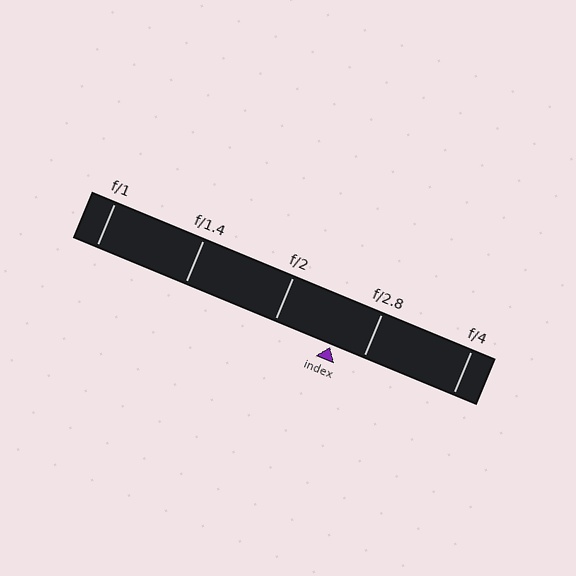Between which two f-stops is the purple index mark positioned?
The index mark is between f/2 and f/2.8.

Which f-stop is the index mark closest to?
The index mark is closest to f/2.8.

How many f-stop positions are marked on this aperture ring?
There are 5 f-stop positions marked.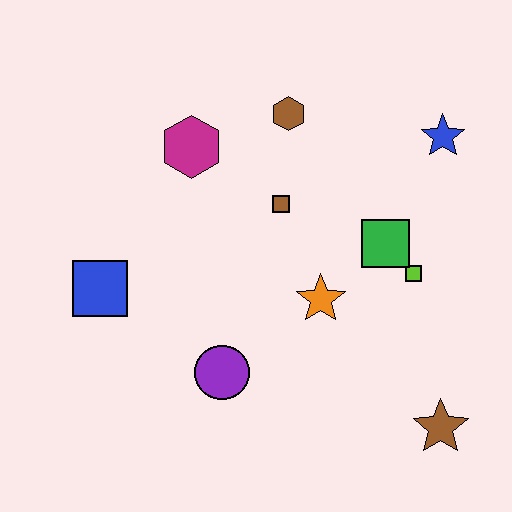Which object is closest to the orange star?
The green square is closest to the orange star.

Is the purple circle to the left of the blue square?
No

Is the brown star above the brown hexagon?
No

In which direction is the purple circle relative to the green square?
The purple circle is to the left of the green square.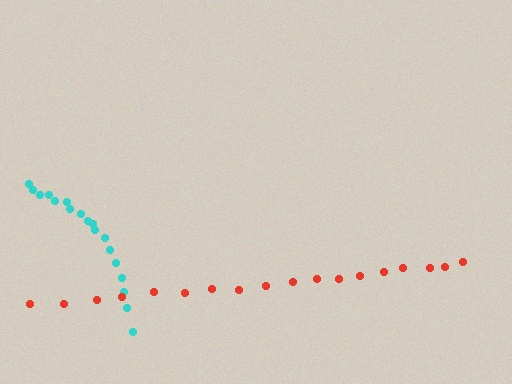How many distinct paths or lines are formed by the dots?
There are 2 distinct paths.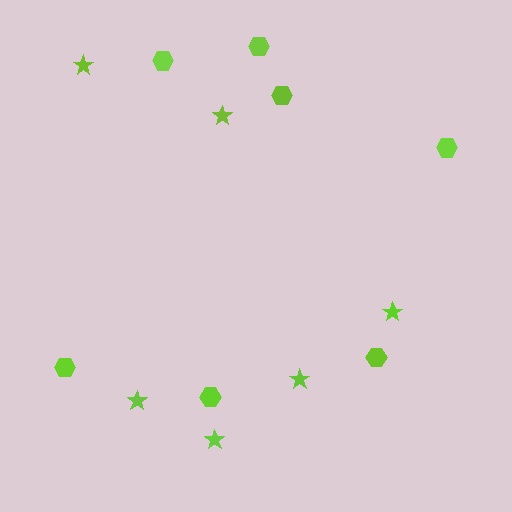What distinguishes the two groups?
There are 2 groups: one group of stars (6) and one group of hexagons (7).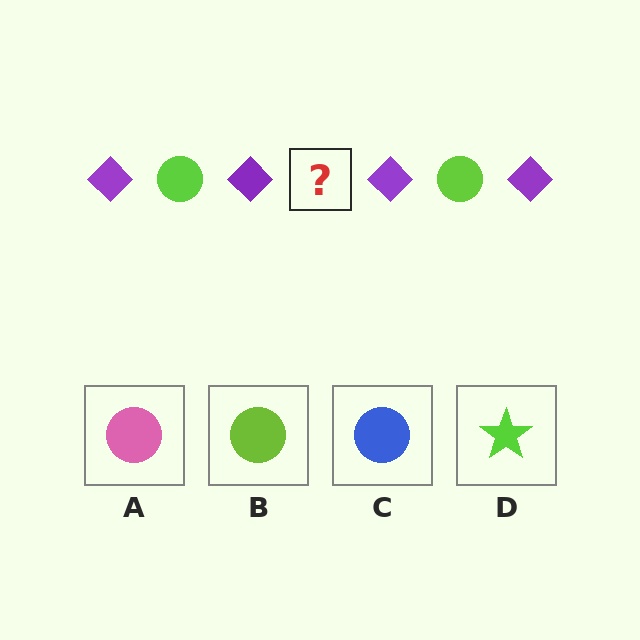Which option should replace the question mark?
Option B.